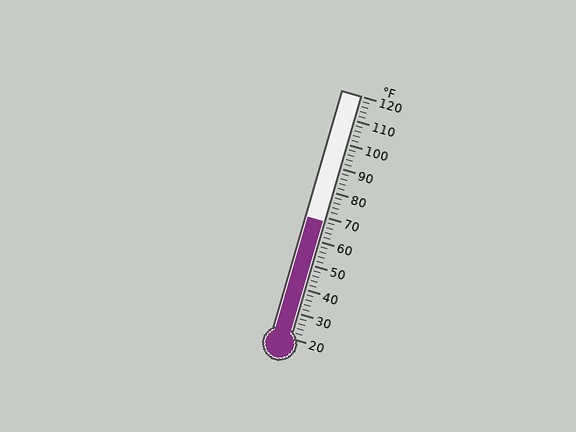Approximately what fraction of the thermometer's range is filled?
The thermometer is filled to approximately 50% of its range.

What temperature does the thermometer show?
The thermometer shows approximately 68°F.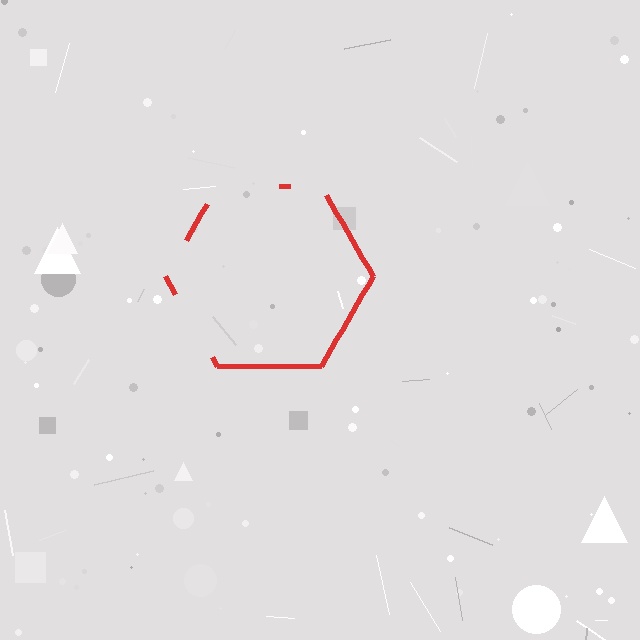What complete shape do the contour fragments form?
The contour fragments form a hexagon.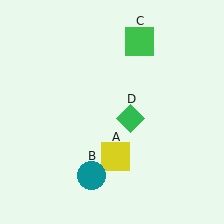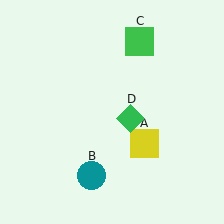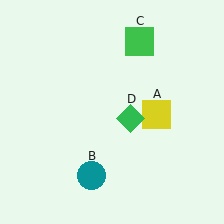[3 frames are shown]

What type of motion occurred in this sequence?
The yellow square (object A) rotated counterclockwise around the center of the scene.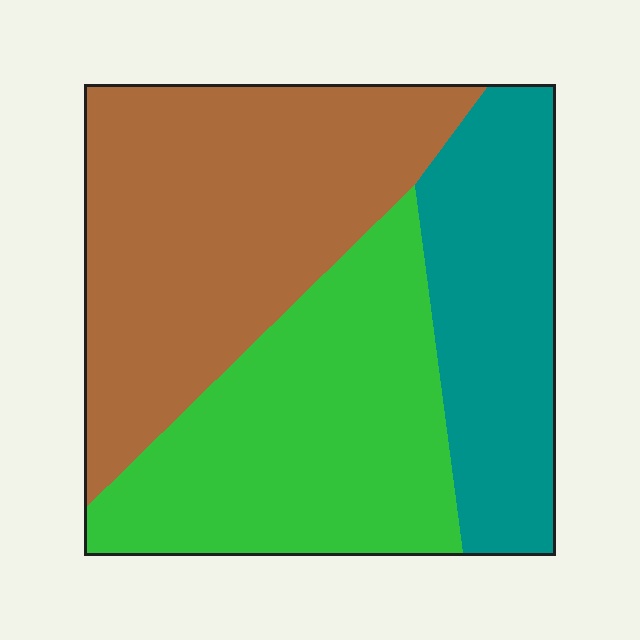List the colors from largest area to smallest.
From largest to smallest: brown, green, teal.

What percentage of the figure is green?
Green takes up about one third (1/3) of the figure.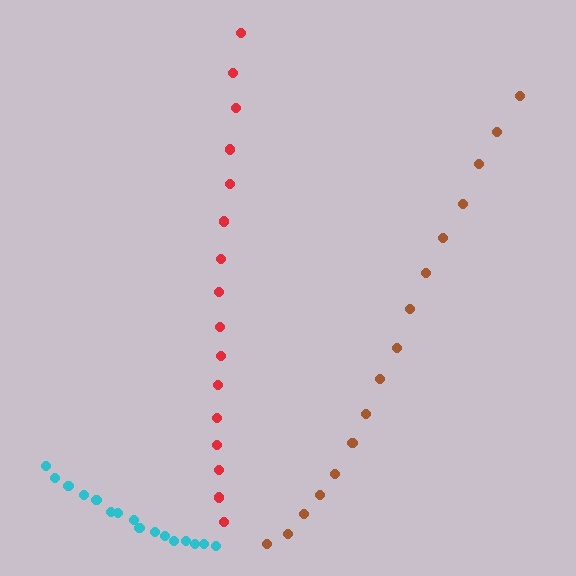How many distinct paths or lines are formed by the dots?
There are 3 distinct paths.